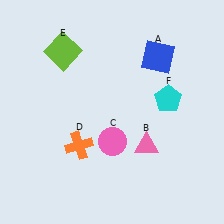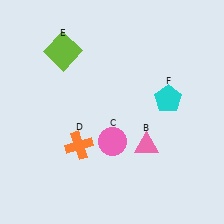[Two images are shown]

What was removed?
The blue square (A) was removed in Image 2.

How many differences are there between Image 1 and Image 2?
There is 1 difference between the two images.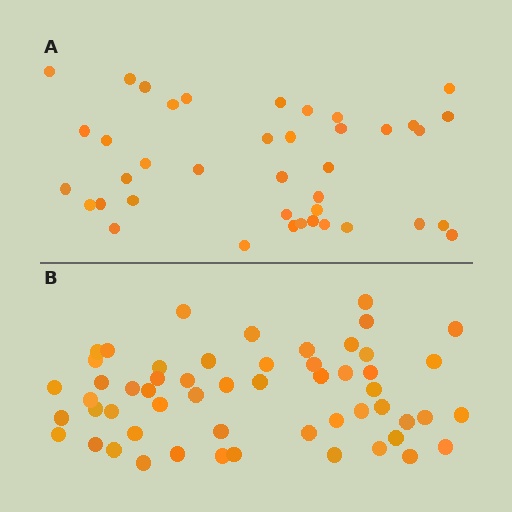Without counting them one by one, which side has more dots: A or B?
Region B (the bottom region) has more dots.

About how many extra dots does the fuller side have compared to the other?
Region B has approximately 15 more dots than region A.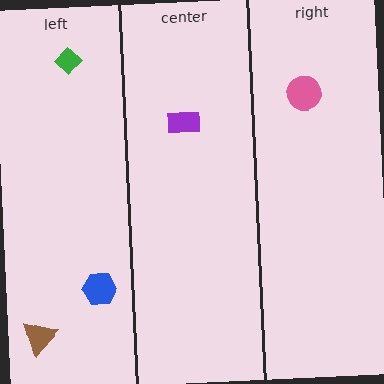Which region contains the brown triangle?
The left region.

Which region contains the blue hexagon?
The left region.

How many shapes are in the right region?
1.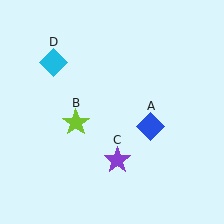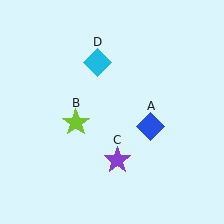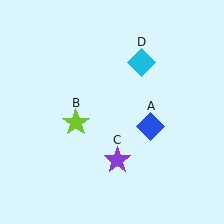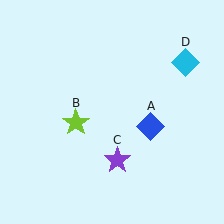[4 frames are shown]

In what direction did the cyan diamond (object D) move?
The cyan diamond (object D) moved right.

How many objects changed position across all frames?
1 object changed position: cyan diamond (object D).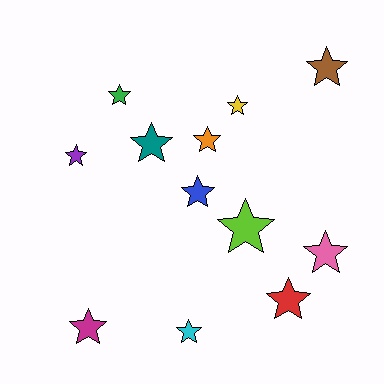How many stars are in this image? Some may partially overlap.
There are 12 stars.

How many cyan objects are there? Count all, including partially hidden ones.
There is 1 cyan object.